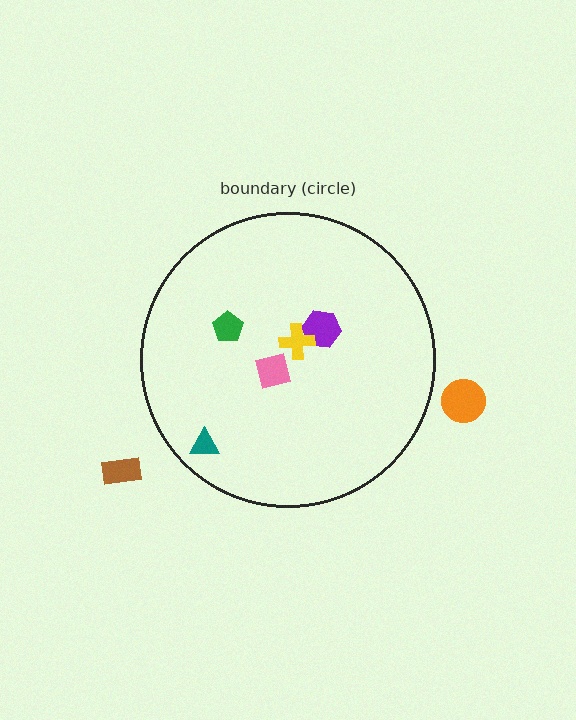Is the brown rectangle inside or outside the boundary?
Outside.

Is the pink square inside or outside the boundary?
Inside.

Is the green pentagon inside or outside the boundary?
Inside.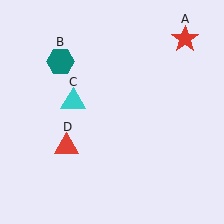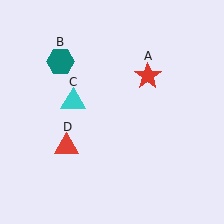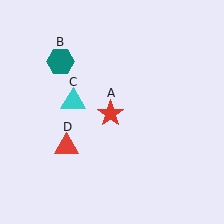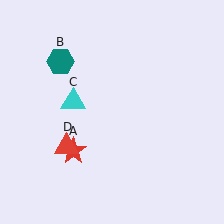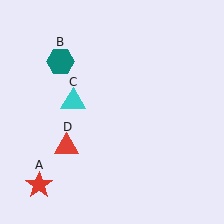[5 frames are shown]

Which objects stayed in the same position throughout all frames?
Teal hexagon (object B) and cyan triangle (object C) and red triangle (object D) remained stationary.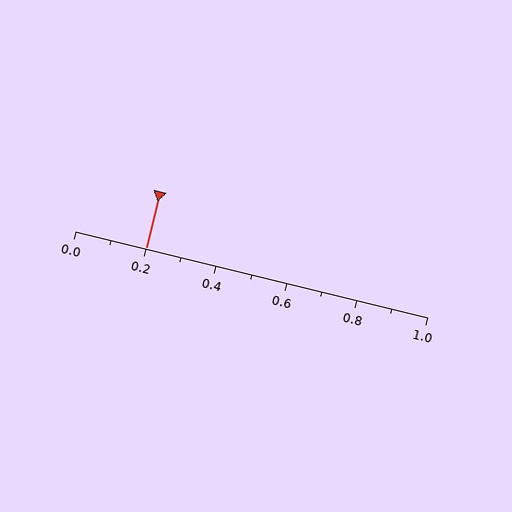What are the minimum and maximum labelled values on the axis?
The axis runs from 0.0 to 1.0.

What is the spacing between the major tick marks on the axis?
The major ticks are spaced 0.2 apart.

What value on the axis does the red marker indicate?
The marker indicates approximately 0.2.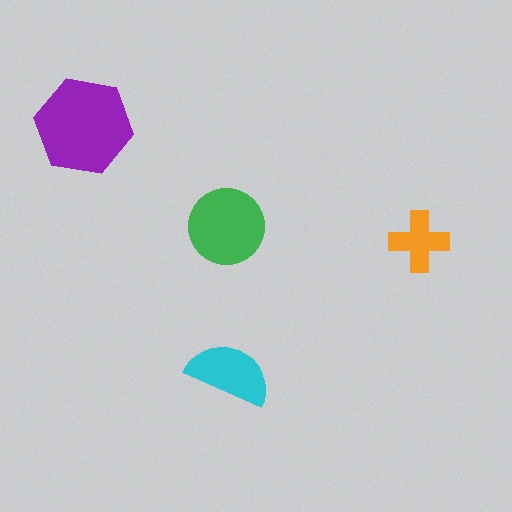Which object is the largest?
The purple hexagon.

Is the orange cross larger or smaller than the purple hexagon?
Smaller.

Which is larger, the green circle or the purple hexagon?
The purple hexagon.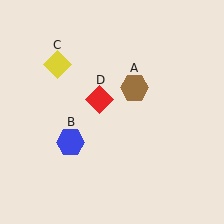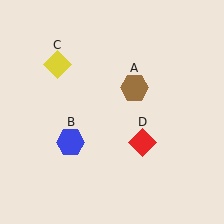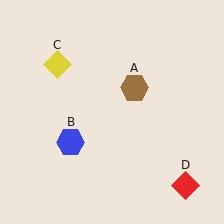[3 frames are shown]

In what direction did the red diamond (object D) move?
The red diamond (object D) moved down and to the right.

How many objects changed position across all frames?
1 object changed position: red diamond (object D).